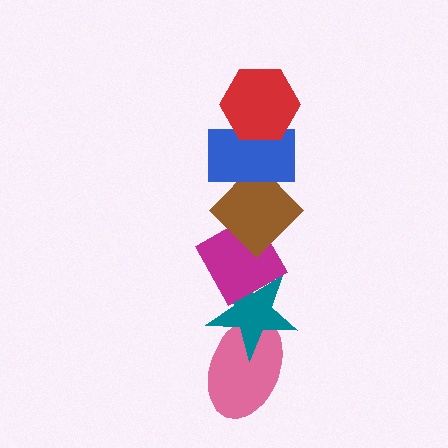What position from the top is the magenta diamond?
The magenta diamond is 4th from the top.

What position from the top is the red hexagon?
The red hexagon is 1st from the top.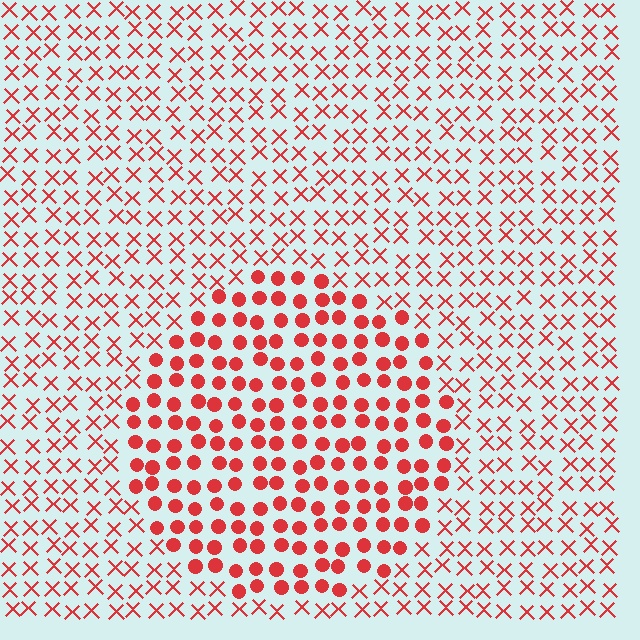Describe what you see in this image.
The image is filled with small red elements arranged in a uniform grid. A circle-shaped region contains circles, while the surrounding area contains X marks. The boundary is defined purely by the change in element shape.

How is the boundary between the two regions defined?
The boundary is defined by a change in element shape: circles inside vs. X marks outside. All elements share the same color and spacing.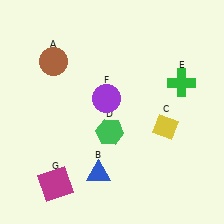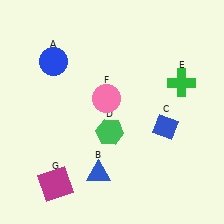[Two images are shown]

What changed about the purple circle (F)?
In Image 1, F is purple. In Image 2, it changed to pink.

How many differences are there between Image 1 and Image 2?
There are 3 differences between the two images.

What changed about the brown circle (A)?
In Image 1, A is brown. In Image 2, it changed to blue.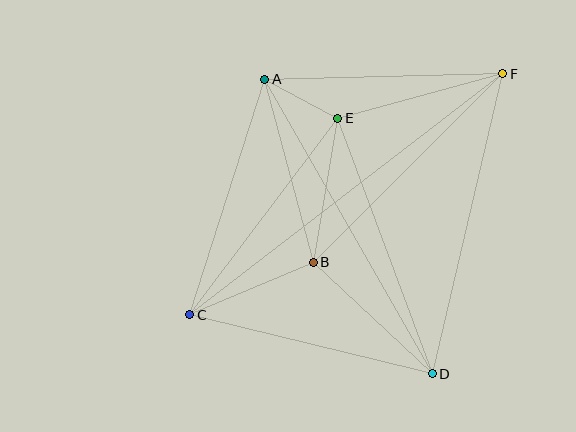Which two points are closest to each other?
Points A and E are closest to each other.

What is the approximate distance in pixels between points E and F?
The distance between E and F is approximately 171 pixels.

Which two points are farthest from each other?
Points C and F are farthest from each other.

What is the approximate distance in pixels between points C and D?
The distance between C and D is approximately 250 pixels.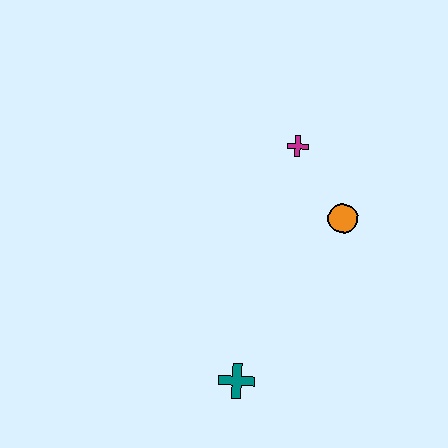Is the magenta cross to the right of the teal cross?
Yes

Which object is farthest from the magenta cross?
The teal cross is farthest from the magenta cross.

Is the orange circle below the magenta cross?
Yes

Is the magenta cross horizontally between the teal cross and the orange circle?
Yes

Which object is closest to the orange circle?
The magenta cross is closest to the orange circle.